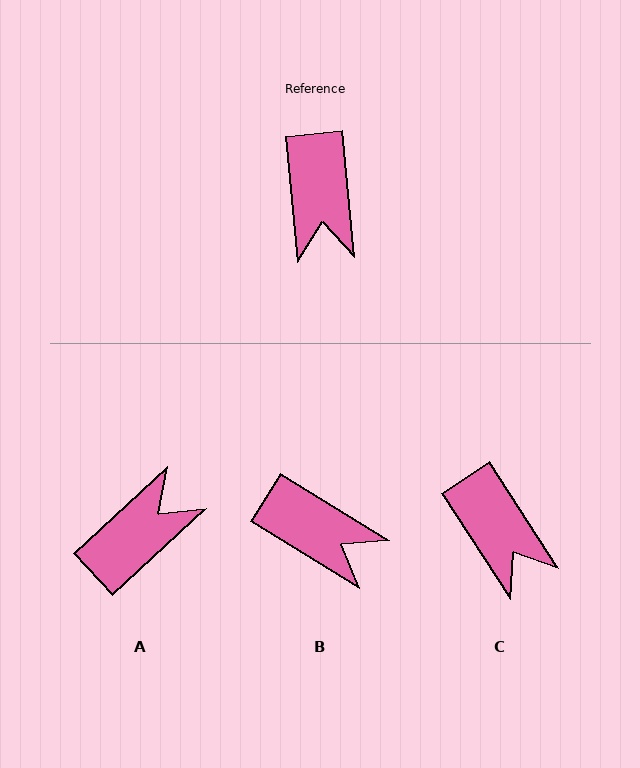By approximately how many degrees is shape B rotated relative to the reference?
Approximately 53 degrees counter-clockwise.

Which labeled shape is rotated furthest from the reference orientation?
A, about 127 degrees away.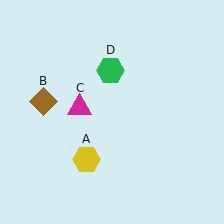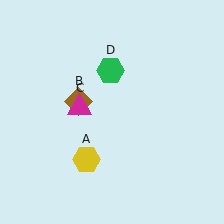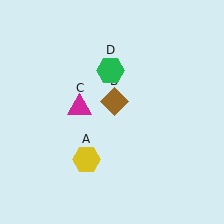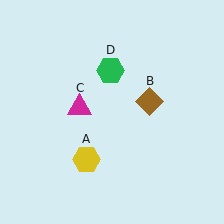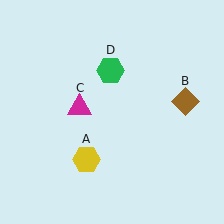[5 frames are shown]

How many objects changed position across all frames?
1 object changed position: brown diamond (object B).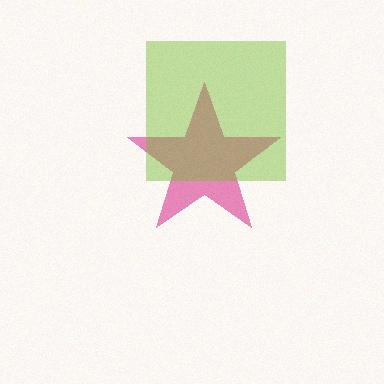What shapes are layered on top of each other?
The layered shapes are: a magenta star, a lime square.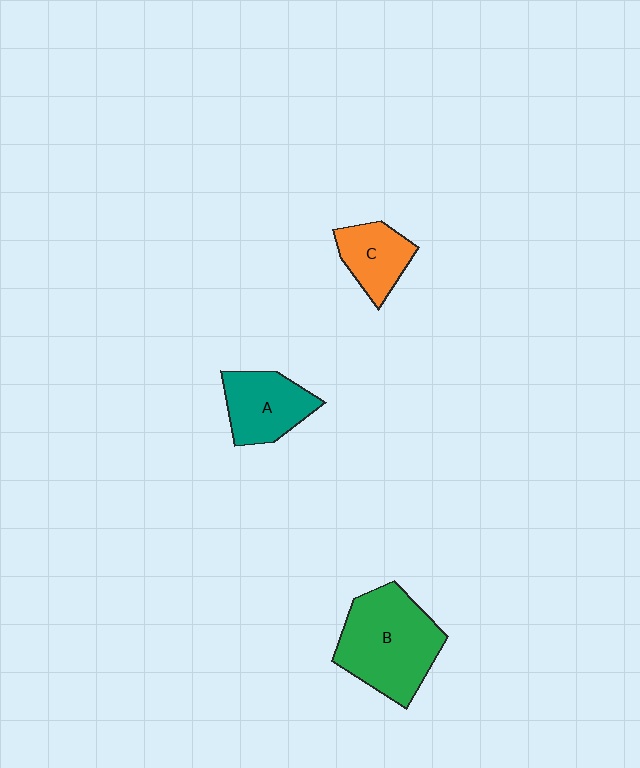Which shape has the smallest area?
Shape C (orange).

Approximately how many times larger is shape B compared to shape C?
Approximately 2.1 times.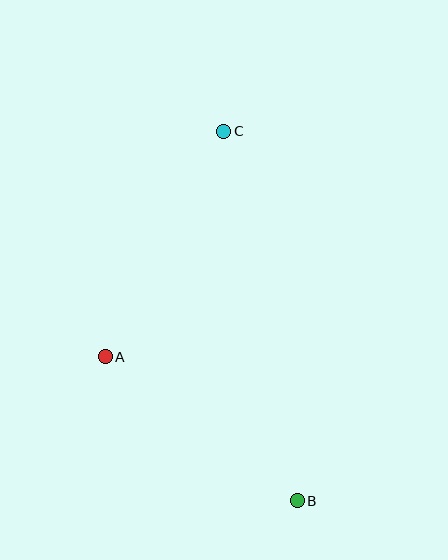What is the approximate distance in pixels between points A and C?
The distance between A and C is approximately 255 pixels.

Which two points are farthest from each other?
Points B and C are farthest from each other.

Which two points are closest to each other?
Points A and B are closest to each other.